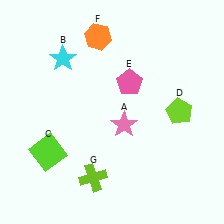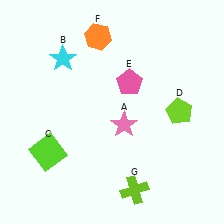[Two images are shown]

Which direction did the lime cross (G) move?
The lime cross (G) moved right.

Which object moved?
The lime cross (G) moved right.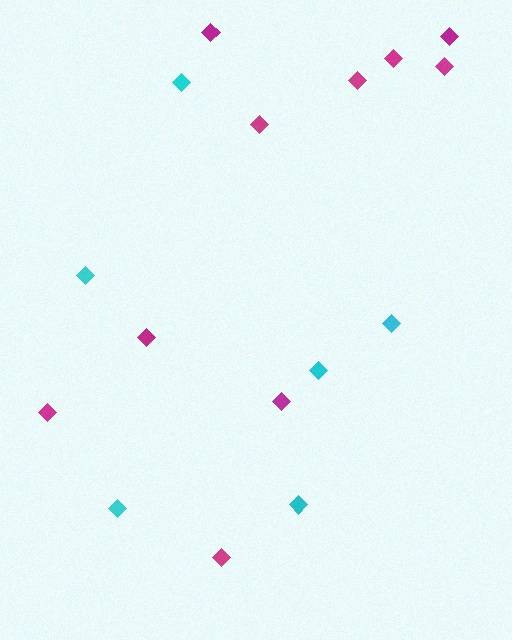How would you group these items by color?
There are 2 groups: one group of magenta diamonds (10) and one group of cyan diamonds (6).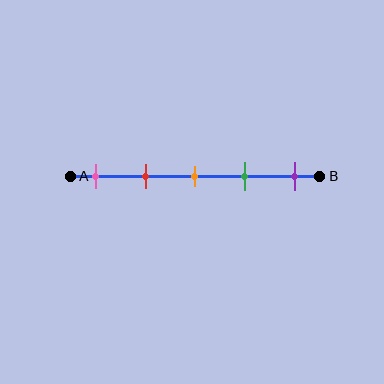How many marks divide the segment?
There are 5 marks dividing the segment.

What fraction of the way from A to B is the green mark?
The green mark is approximately 70% (0.7) of the way from A to B.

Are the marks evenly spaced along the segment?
Yes, the marks are approximately evenly spaced.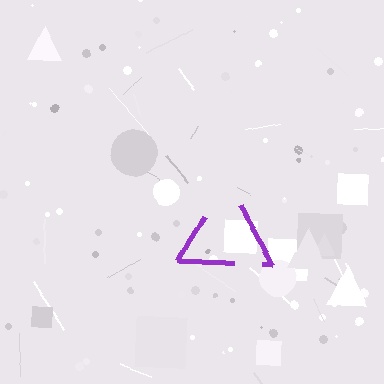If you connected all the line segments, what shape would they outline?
They would outline a triangle.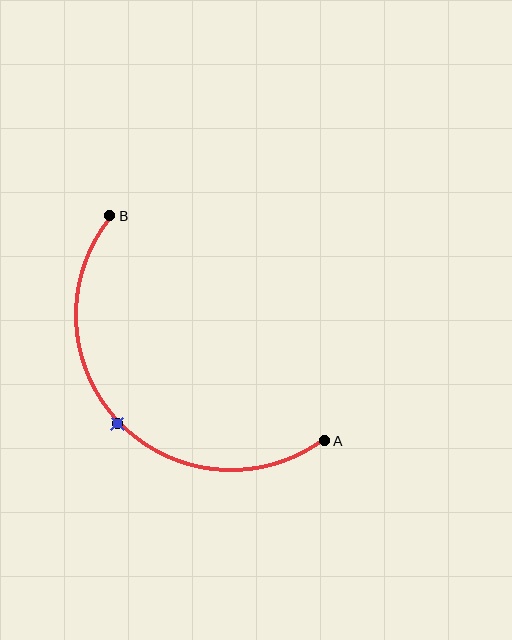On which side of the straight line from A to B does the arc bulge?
The arc bulges below and to the left of the straight line connecting A and B.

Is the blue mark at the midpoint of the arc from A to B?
Yes. The blue mark lies on the arc at equal arc-length from both A and B — it is the arc midpoint.